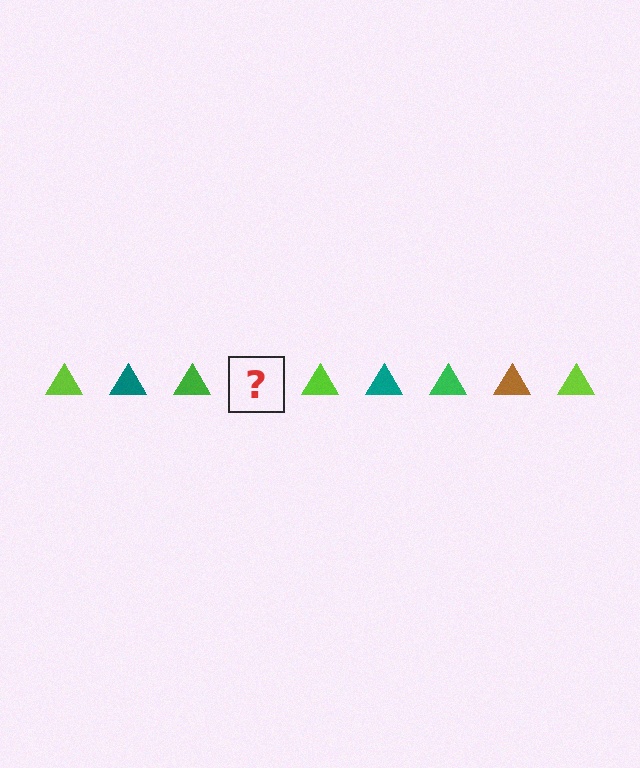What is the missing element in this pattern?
The missing element is a brown triangle.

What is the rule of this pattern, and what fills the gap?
The rule is that the pattern cycles through lime, teal, green, brown triangles. The gap should be filled with a brown triangle.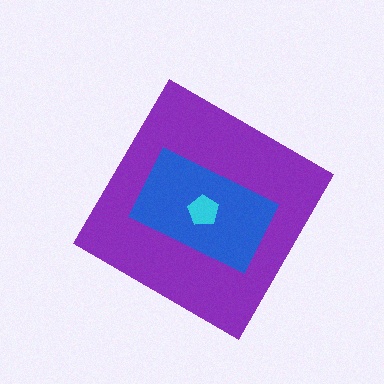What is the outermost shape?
The purple diamond.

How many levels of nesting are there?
3.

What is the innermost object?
The cyan pentagon.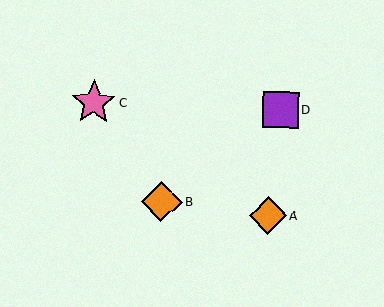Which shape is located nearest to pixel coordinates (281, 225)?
The orange diamond (labeled A) at (268, 215) is nearest to that location.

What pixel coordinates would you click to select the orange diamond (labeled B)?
Click at (162, 202) to select the orange diamond B.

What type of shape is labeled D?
Shape D is a purple square.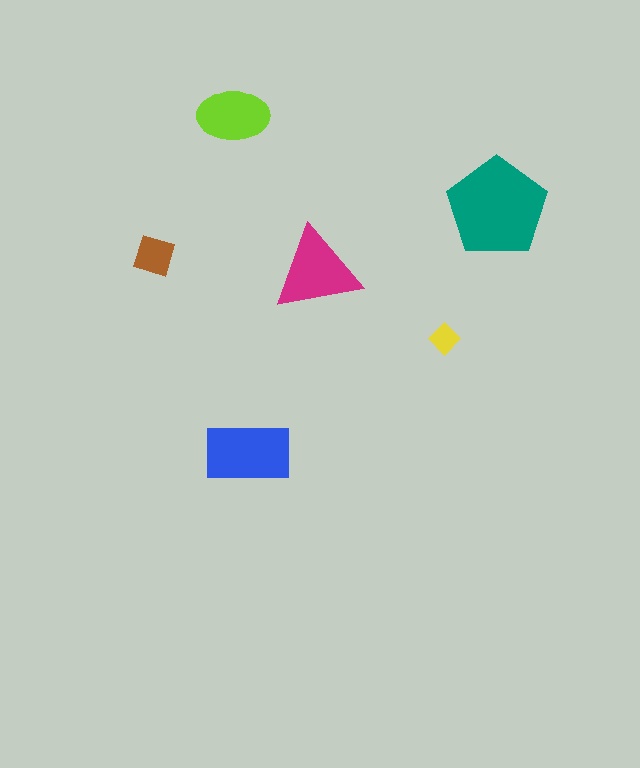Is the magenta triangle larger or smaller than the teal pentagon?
Smaller.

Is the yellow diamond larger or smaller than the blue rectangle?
Smaller.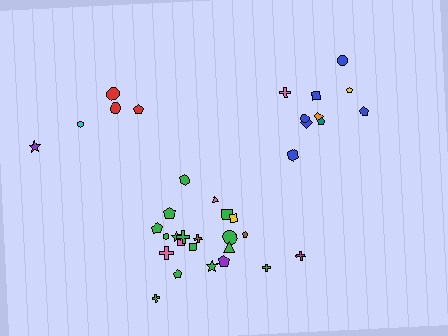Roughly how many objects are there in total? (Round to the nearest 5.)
Roughly 35 objects in total.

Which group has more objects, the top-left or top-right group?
The top-right group.